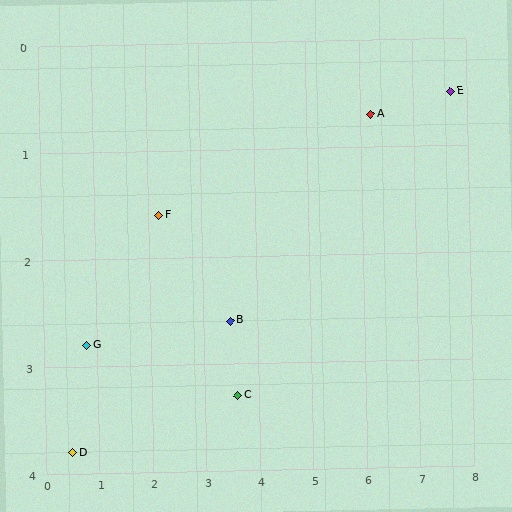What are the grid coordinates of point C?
Point C is at approximately (3.6, 3.3).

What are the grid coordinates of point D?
Point D is at approximately (0.5, 3.8).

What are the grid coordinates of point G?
Point G is at approximately (0.8, 2.8).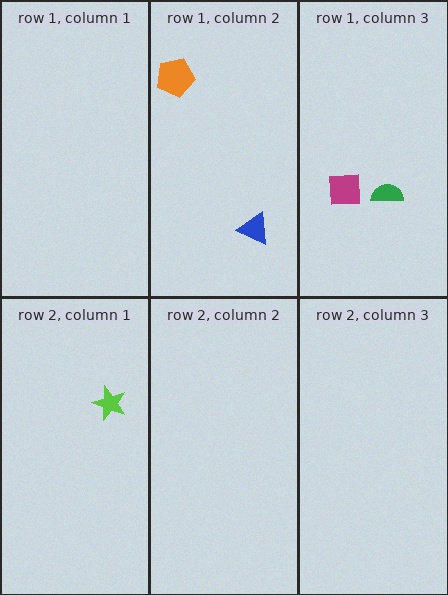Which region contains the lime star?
The row 2, column 1 region.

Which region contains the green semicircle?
The row 1, column 3 region.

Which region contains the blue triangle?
The row 1, column 2 region.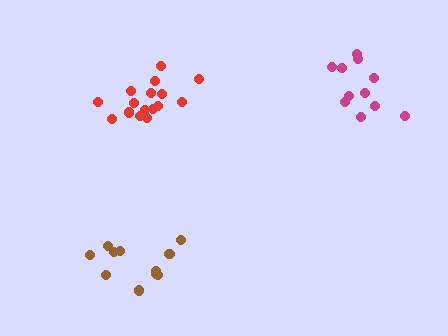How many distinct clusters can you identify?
There are 3 distinct clusters.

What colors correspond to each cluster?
The clusters are colored: brown, red, magenta.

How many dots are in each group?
Group 1: 11 dots, Group 2: 16 dots, Group 3: 11 dots (38 total).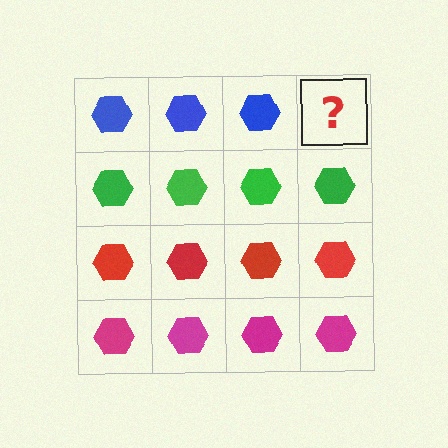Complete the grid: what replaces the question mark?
The question mark should be replaced with a blue hexagon.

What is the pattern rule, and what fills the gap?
The rule is that each row has a consistent color. The gap should be filled with a blue hexagon.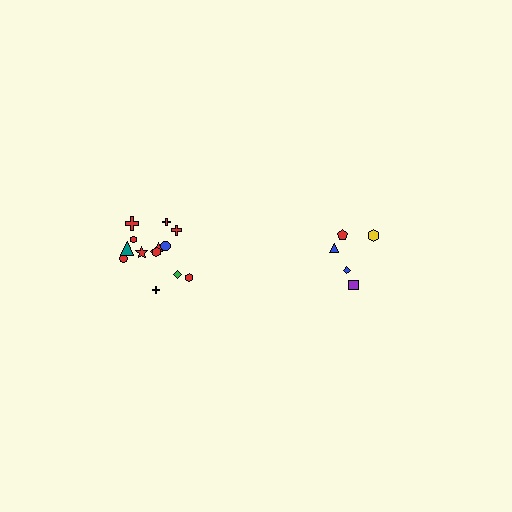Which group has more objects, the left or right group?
The left group.